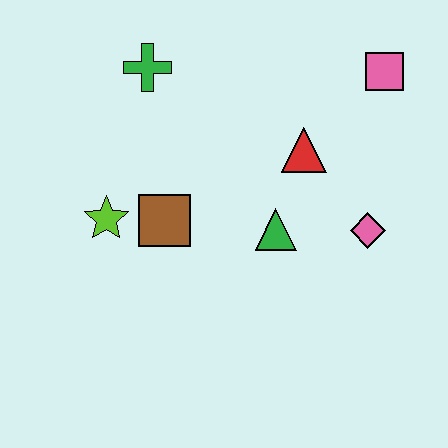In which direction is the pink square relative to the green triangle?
The pink square is above the green triangle.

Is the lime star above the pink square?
No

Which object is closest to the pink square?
The red triangle is closest to the pink square.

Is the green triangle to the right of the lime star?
Yes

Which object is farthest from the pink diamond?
The green cross is farthest from the pink diamond.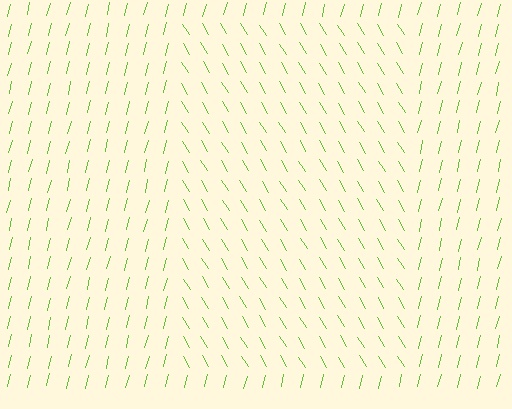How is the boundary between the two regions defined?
The boundary is defined purely by a change in line orientation (approximately 45 degrees difference). All lines are the same color and thickness.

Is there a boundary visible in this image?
Yes, there is a texture boundary formed by a change in line orientation.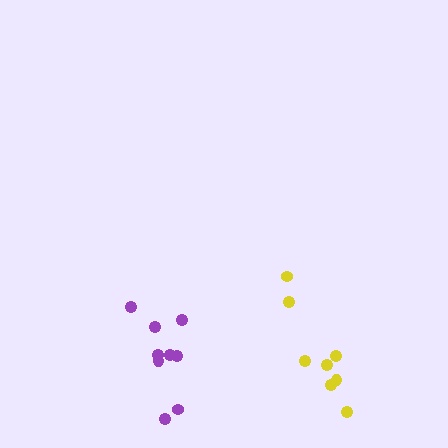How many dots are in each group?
Group 1: 8 dots, Group 2: 9 dots (17 total).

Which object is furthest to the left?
The purple cluster is leftmost.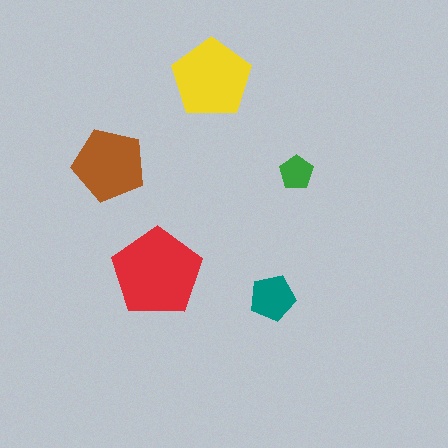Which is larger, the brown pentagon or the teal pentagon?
The brown one.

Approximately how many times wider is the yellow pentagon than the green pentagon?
About 2.5 times wider.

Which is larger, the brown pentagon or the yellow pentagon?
The yellow one.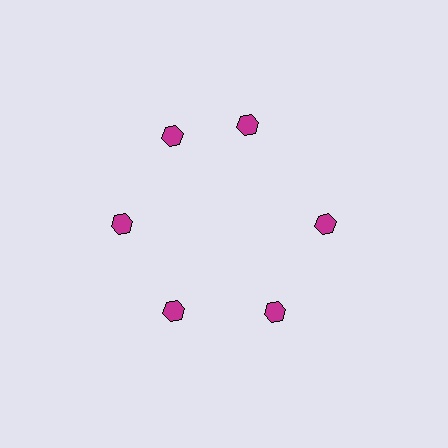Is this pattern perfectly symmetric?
No. The 6 magenta hexagons are arranged in a ring, but one element near the 1 o'clock position is rotated out of alignment along the ring, breaking the 6-fold rotational symmetry.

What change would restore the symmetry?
The symmetry would be restored by rotating it back into even spacing with its neighbors so that all 6 hexagons sit at equal angles and equal distance from the center.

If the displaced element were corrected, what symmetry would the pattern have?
It would have 6-fold rotational symmetry — the pattern would map onto itself every 60 degrees.